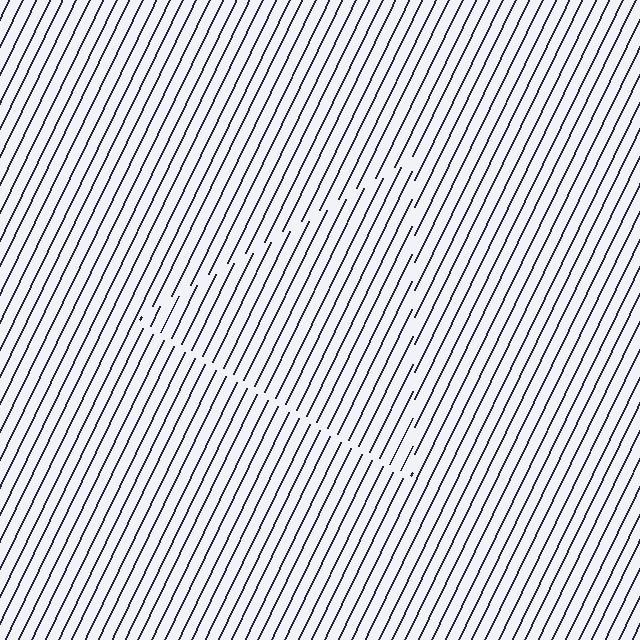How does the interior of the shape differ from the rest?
The interior of the shape contains the same grating, shifted by half a period — the contour is defined by the phase discontinuity where line-ends from the inner and outer gratings abut.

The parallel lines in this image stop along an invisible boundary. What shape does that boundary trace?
An illusory triangle. The interior of the shape contains the same grating, shifted by half a period — the contour is defined by the phase discontinuity where line-ends from the inner and outer gratings abut.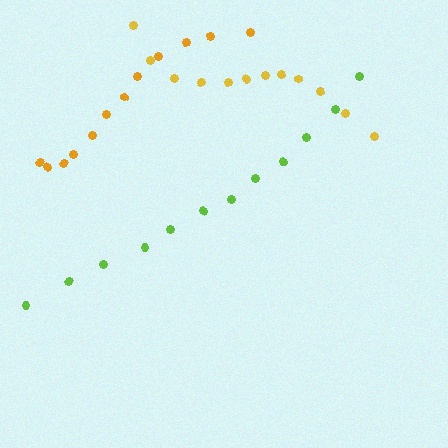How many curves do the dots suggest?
There are 3 distinct paths.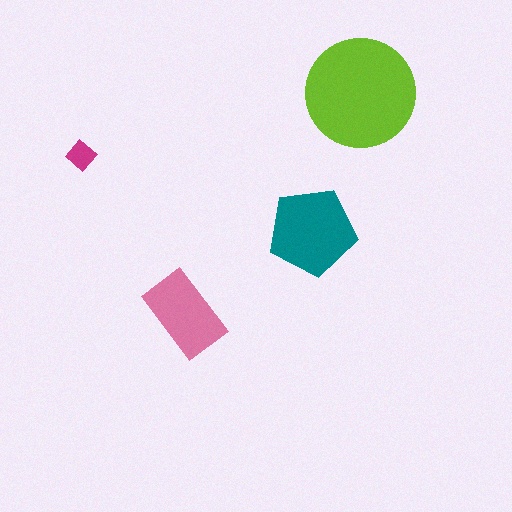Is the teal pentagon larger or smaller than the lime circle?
Smaller.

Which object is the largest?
The lime circle.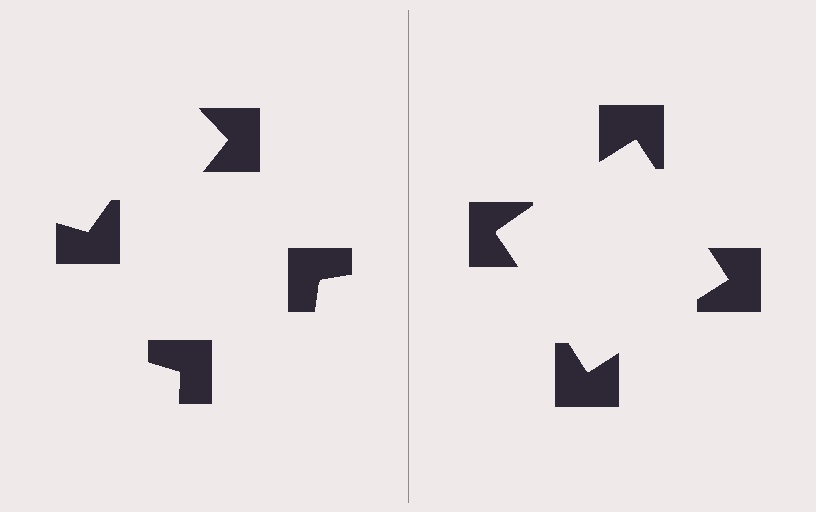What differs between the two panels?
The notched squares are positioned identically on both sides; only the wedge orientations differ. On the right they align to a square; on the left they are misaligned.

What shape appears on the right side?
An illusory square.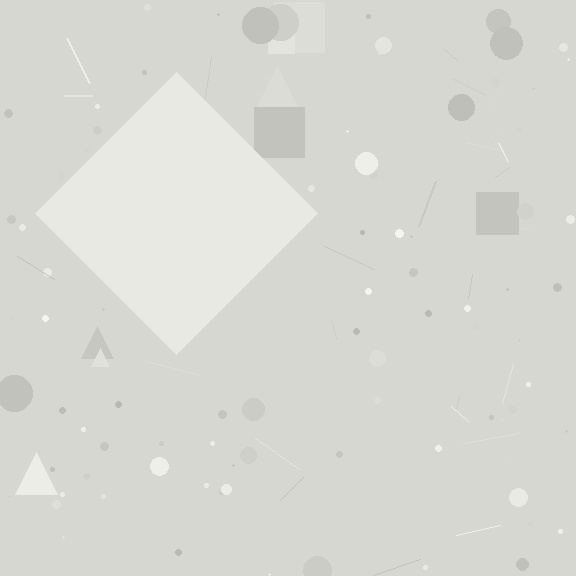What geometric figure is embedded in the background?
A diamond is embedded in the background.